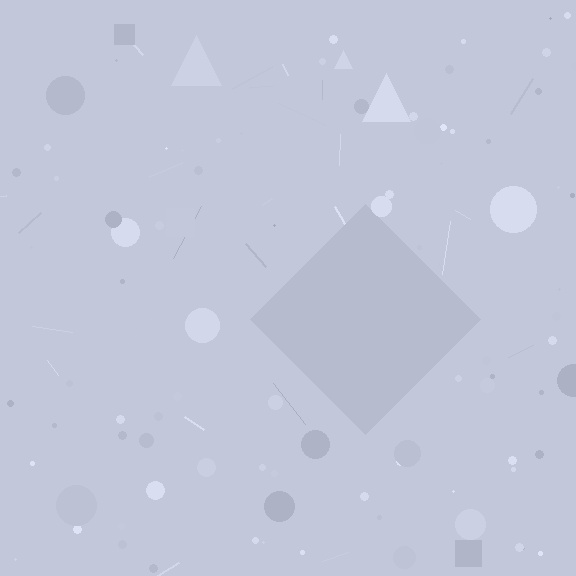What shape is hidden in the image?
A diamond is hidden in the image.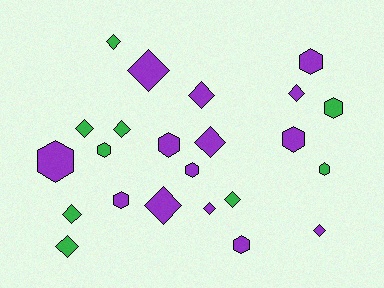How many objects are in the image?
There are 23 objects.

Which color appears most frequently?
Purple, with 14 objects.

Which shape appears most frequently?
Diamond, with 13 objects.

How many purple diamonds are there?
There are 7 purple diamonds.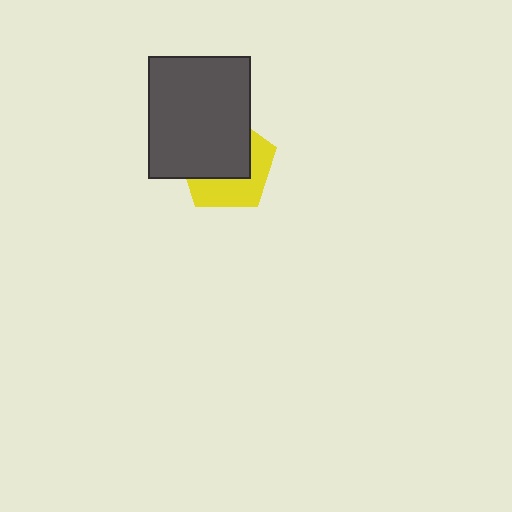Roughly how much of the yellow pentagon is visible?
A small part of it is visible (roughly 43%).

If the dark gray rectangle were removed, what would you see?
You would see the complete yellow pentagon.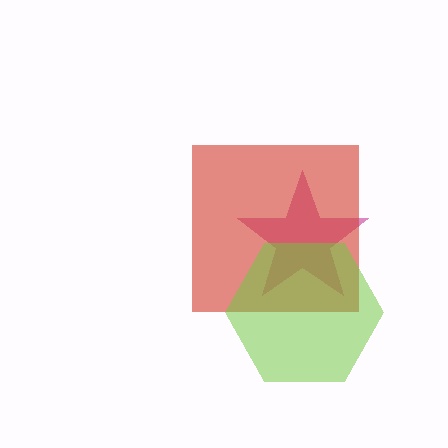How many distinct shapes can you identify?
There are 3 distinct shapes: a magenta star, a red square, a lime hexagon.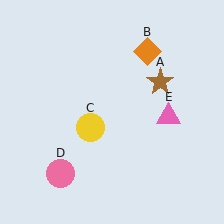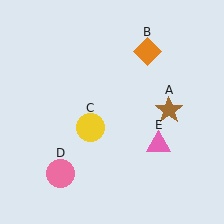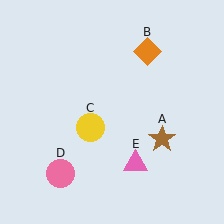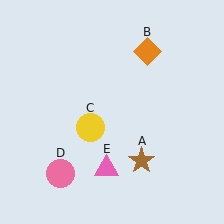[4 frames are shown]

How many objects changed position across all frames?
2 objects changed position: brown star (object A), pink triangle (object E).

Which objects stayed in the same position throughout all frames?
Orange diamond (object B) and yellow circle (object C) and pink circle (object D) remained stationary.